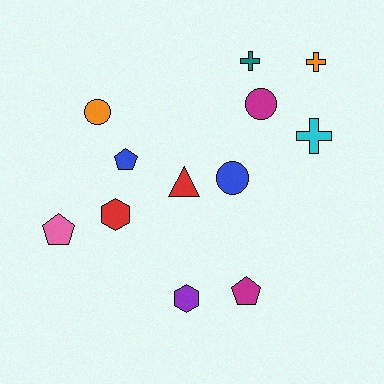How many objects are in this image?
There are 12 objects.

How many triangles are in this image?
There is 1 triangle.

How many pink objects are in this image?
There is 1 pink object.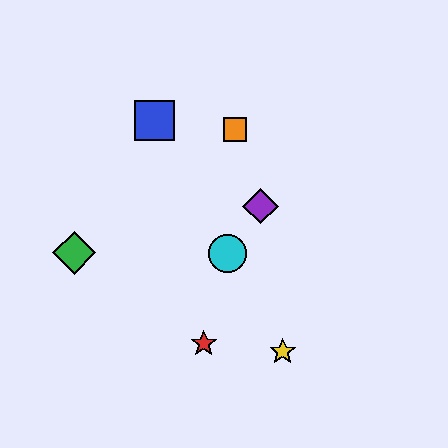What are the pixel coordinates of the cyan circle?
The cyan circle is at (228, 253).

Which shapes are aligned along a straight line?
The blue square, the yellow star, the cyan circle are aligned along a straight line.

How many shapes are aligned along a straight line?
3 shapes (the blue square, the yellow star, the cyan circle) are aligned along a straight line.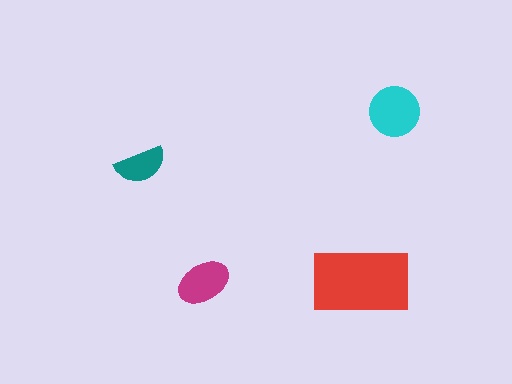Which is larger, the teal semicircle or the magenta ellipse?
The magenta ellipse.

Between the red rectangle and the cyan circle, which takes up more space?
The red rectangle.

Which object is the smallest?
The teal semicircle.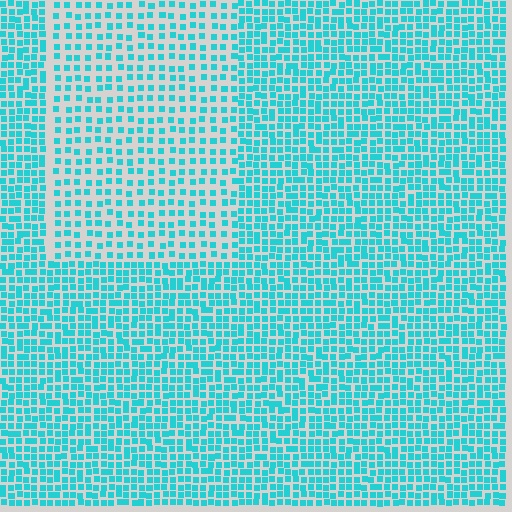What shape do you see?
I see a rectangle.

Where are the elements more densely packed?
The elements are more densely packed outside the rectangle boundary.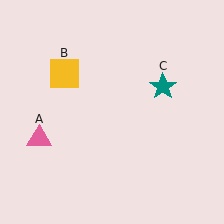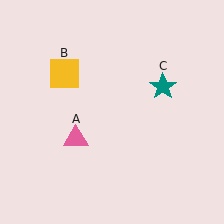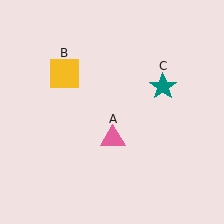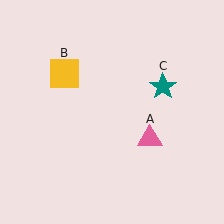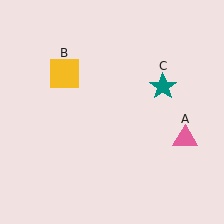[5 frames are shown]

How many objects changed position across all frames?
1 object changed position: pink triangle (object A).